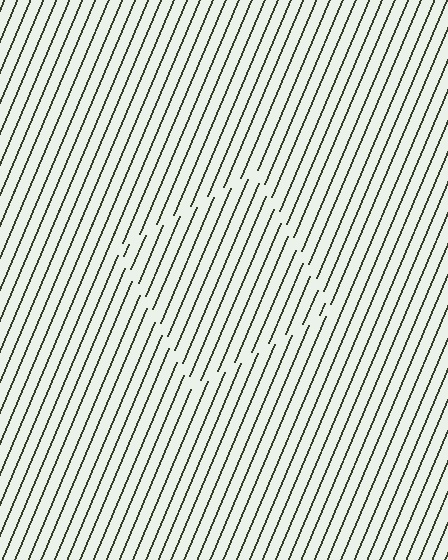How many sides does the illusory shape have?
4 sides — the line-ends trace a square.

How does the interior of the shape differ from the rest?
The interior of the shape contains the same grating, shifted by half a period — the contour is defined by the phase discontinuity where line-ends from the inner and outer gratings abut.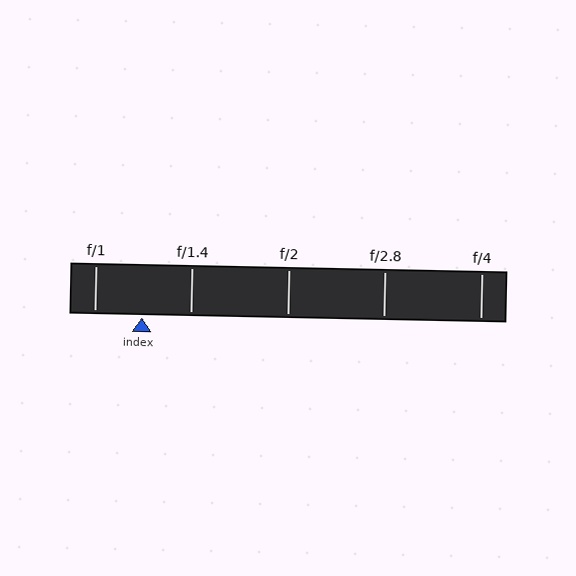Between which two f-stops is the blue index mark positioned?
The index mark is between f/1 and f/1.4.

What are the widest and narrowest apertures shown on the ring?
The widest aperture shown is f/1 and the narrowest is f/4.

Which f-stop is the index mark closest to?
The index mark is closest to f/1.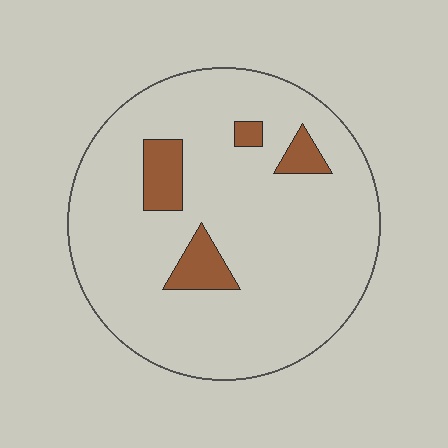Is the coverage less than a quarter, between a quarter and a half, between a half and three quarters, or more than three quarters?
Less than a quarter.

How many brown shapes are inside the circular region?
4.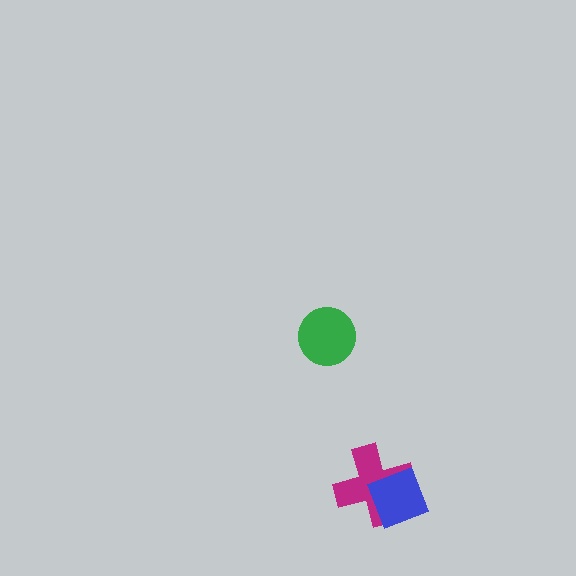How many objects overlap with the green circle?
0 objects overlap with the green circle.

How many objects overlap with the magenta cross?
1 object overlaps with the magenta cross.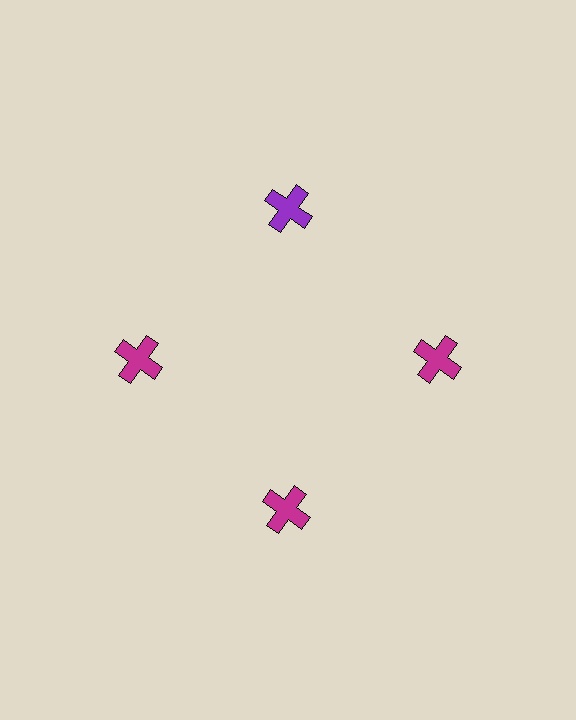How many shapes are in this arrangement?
There are 4 shapes arranged in a ring pattern.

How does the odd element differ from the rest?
It has a different color: purple instead of magenta.